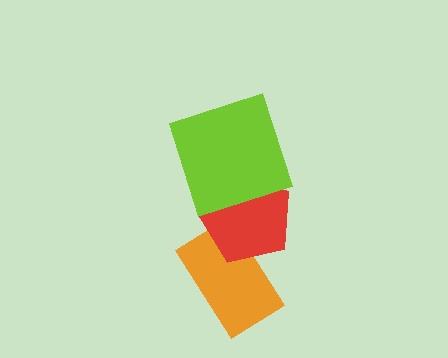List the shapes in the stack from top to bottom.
From top to bottom: the lime square, the red pentagon, the orange rectangle.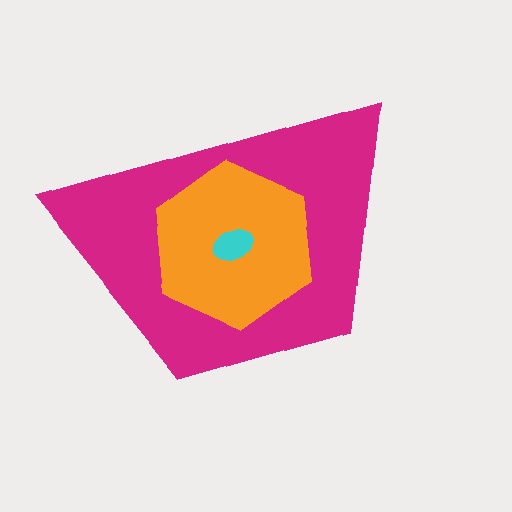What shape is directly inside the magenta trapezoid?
The orange hexagon.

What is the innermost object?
The cyan ellipse.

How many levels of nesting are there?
3.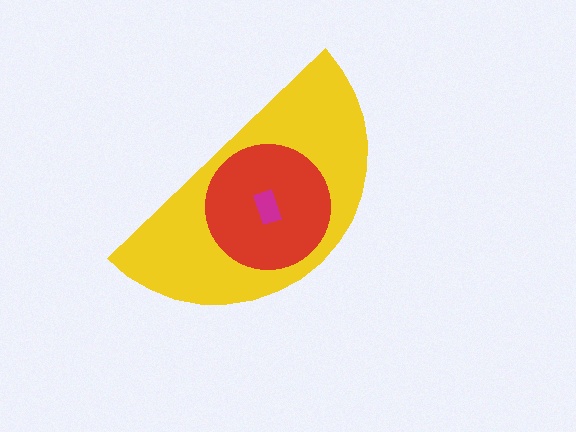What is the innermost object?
The magenta rectangle.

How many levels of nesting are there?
3.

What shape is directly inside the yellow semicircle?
The red circle.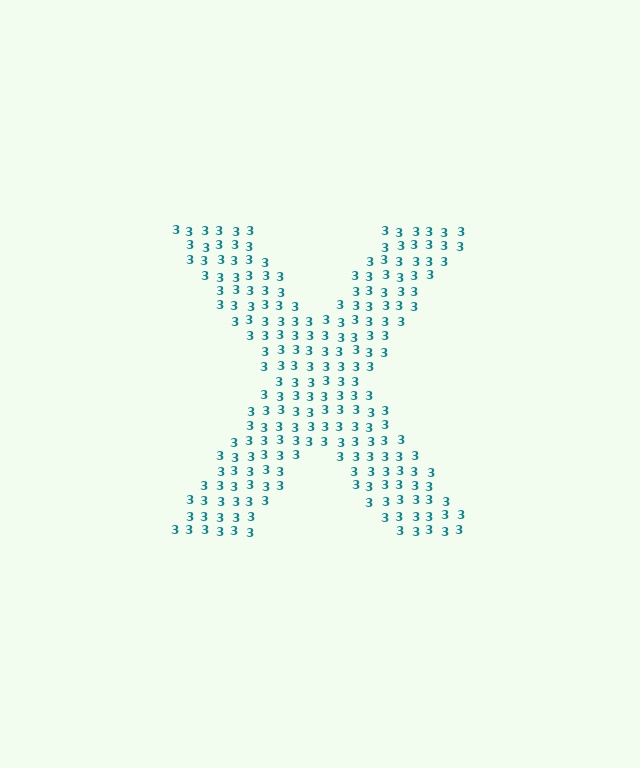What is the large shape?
The large shape is the letter X.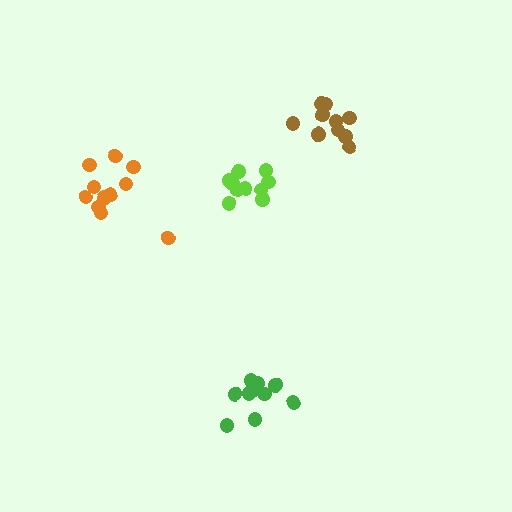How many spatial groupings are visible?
There are 4 spatial groupings.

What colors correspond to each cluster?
The clusters are colored: green, lime, orange, brown.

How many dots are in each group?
Group 1: 10 dots, Group 2: 10 dots, Group 3: 12 dots, Group 4: 11 dots (43 total).